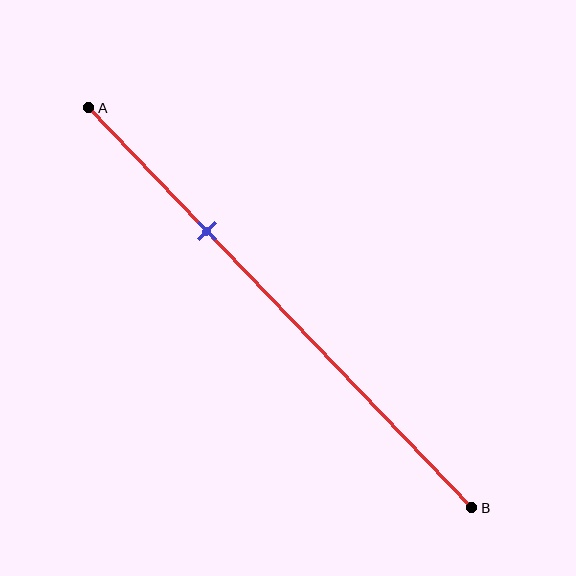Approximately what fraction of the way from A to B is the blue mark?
The blue mark is approximately 30% of the way from A to B.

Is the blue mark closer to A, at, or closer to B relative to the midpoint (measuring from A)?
The blue mark is closer to point A than the midpoint of segment AB.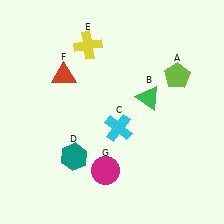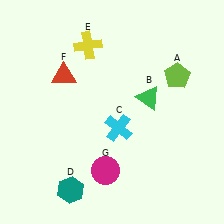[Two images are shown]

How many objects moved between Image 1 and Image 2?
1 object moved between the two images.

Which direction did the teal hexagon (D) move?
The teal hexagon (D) moved down.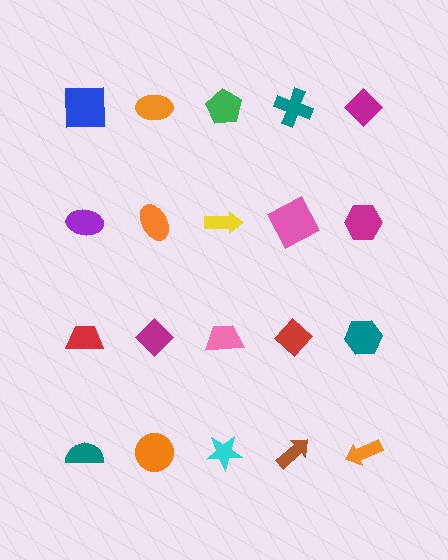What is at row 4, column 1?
A teal semicircle.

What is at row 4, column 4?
A brown arrow.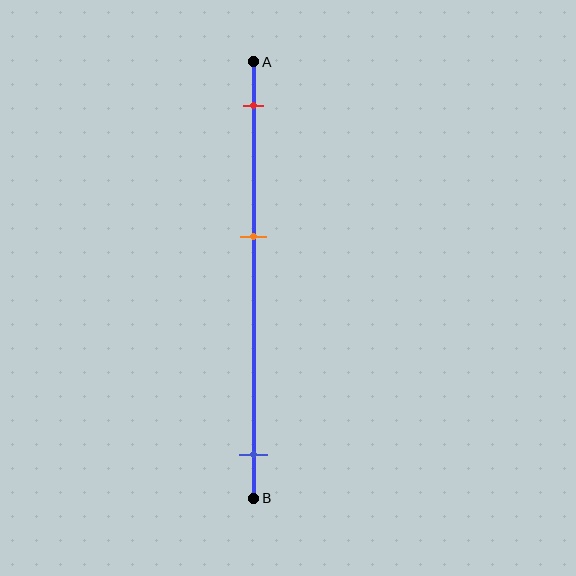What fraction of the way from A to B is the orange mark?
The orange mark is approximately 40% (0.4) of the way from A to B.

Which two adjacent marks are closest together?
The red and orange marks are the closest adjacent pair.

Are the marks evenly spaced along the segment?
No, the marks are not evenly spaced.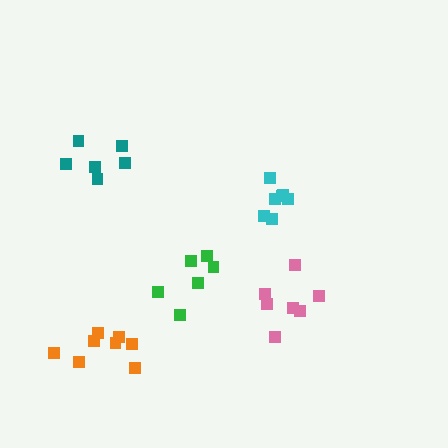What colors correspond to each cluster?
The clusters are colored: cyan, orange, green, pink, teal.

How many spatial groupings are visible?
There are 5 spatial groupings.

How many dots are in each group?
Group 1: 7 dots, Group 2: 8 dots, Group 3: 6 dots, Group 4: 7 dots, Group 5: 6 dots (34 total).